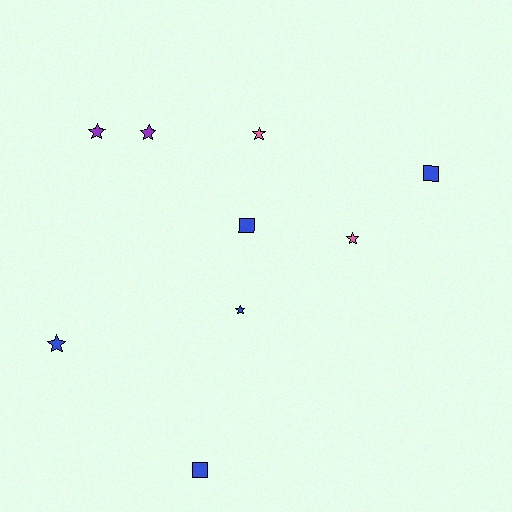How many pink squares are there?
There are no pink squares.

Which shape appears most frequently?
Star, with 6 objects.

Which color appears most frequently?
Blue, with 5 objects.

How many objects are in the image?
There are 9 objects.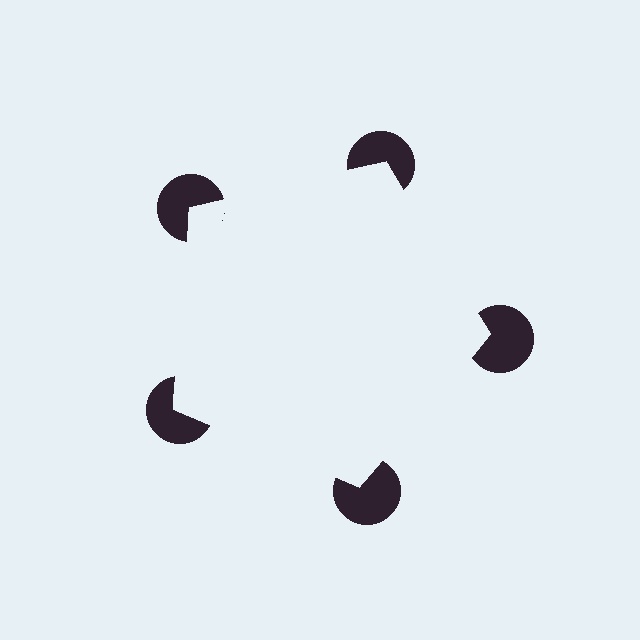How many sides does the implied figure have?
5 sides.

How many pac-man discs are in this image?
There are 5 — one at each vertex of the illusory pentagon.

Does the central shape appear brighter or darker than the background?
It typically appears slightly brighter than the background, even though no actual brightness change is drawn.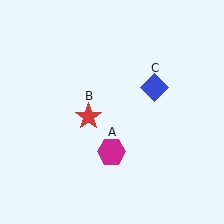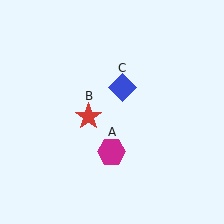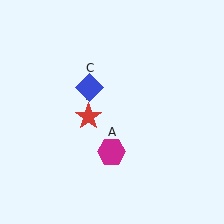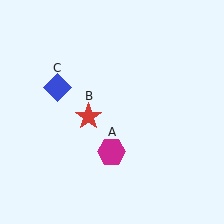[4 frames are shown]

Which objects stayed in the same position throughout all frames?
Magenta hexagon (object A) and red star (object B) remained stationary.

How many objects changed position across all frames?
1 object changed position: blue diamond (object C).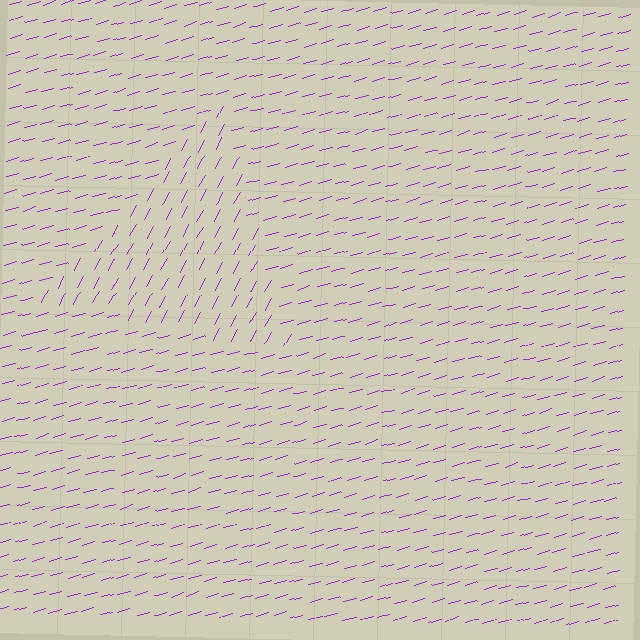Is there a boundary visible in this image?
Yes, there is a texture boundary formed by a change in line orientation.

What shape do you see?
I see a triangle.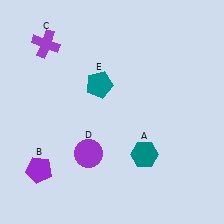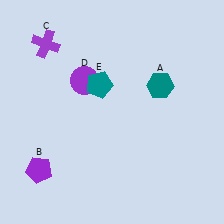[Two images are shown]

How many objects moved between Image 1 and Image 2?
2 objects moved between the two images.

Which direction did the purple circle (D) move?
The purple circle (D) moved up.